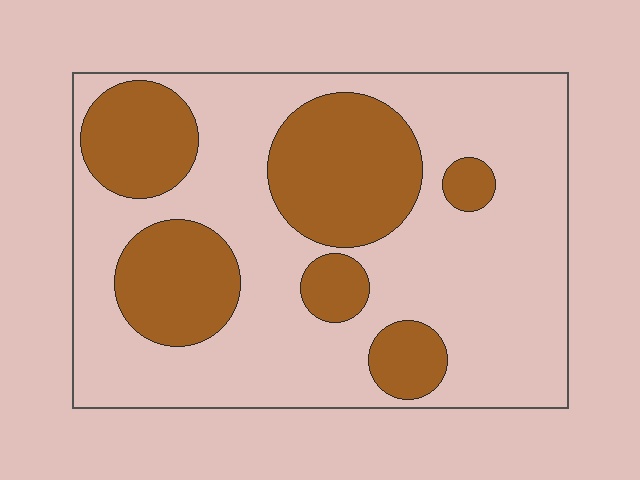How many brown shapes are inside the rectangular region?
6.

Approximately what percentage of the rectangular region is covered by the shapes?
Approximately 30%.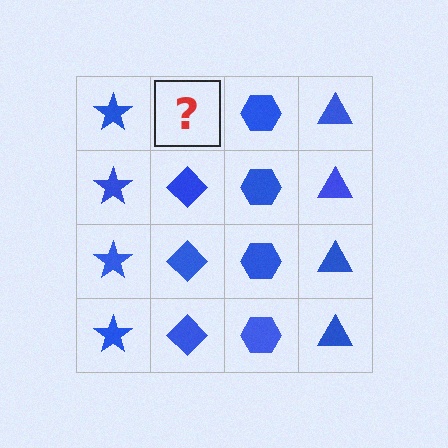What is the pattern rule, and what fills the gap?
The rule is that each column has a consistent shape. The gap should be filled with a blue diamond.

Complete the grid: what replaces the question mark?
The question mark should be replaced with a blue diamond.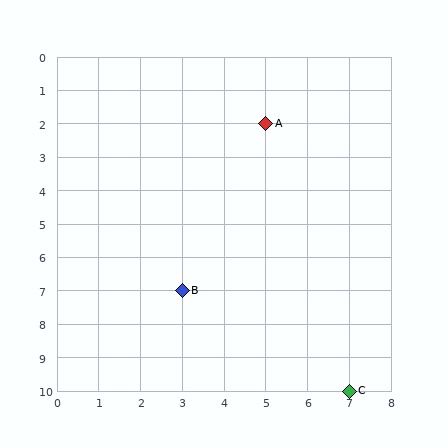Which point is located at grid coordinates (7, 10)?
Point C is at (7, 10).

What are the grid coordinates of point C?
Point C is at grid coordinates (7, 10).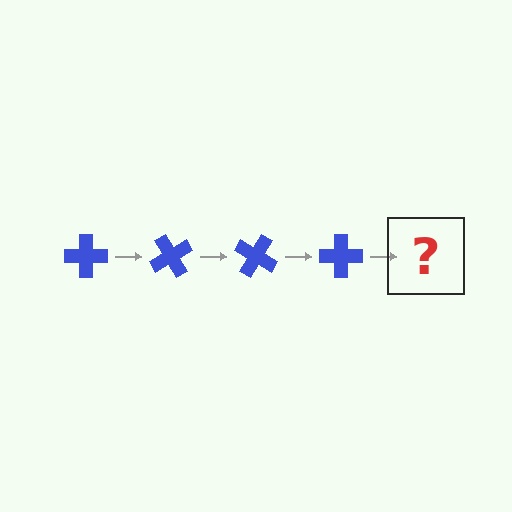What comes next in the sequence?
The next element should be a blue cross rotated 240 degrees.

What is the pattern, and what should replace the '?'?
The pattern is that the cross rotates 60 degrees each step. The '?' should be a blue cross rotated 240 degrees.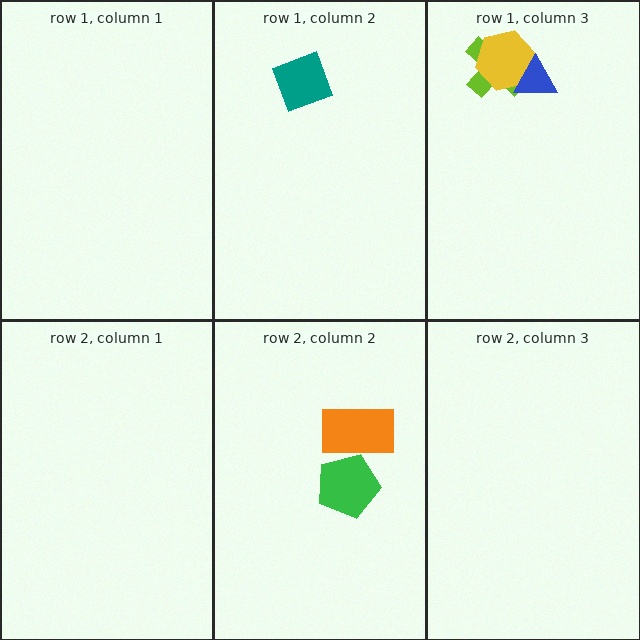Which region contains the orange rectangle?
The row 2, column 2 region.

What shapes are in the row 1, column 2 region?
The teal square.